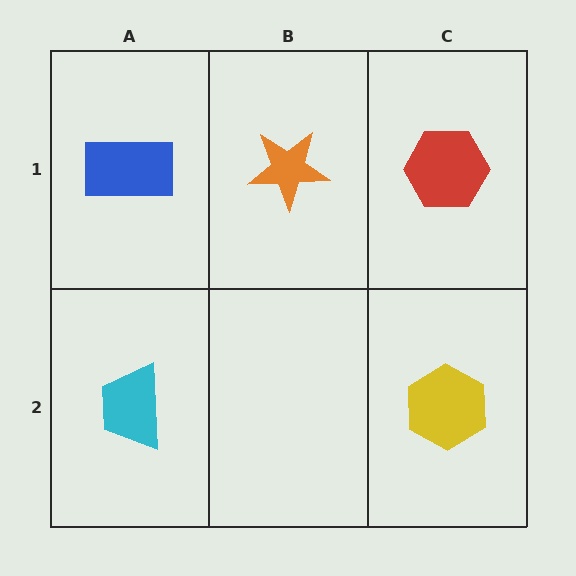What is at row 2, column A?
A cyan trapezoid.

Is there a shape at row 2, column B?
No, that cell is empty.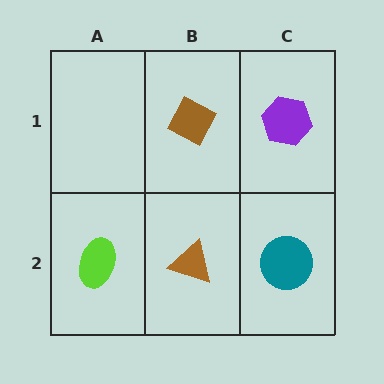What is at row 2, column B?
A brown triangle.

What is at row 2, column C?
A teal circle.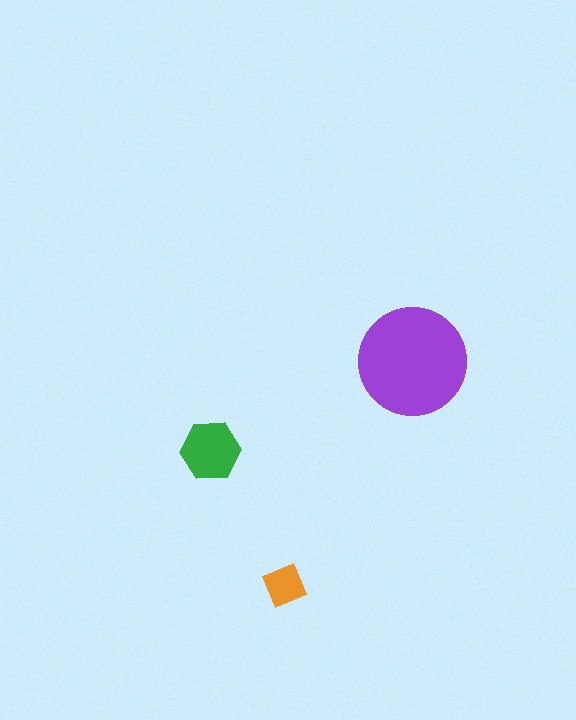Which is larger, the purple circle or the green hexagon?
The purple circle.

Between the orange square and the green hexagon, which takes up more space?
The green hexagon.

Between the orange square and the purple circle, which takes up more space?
The purple circle.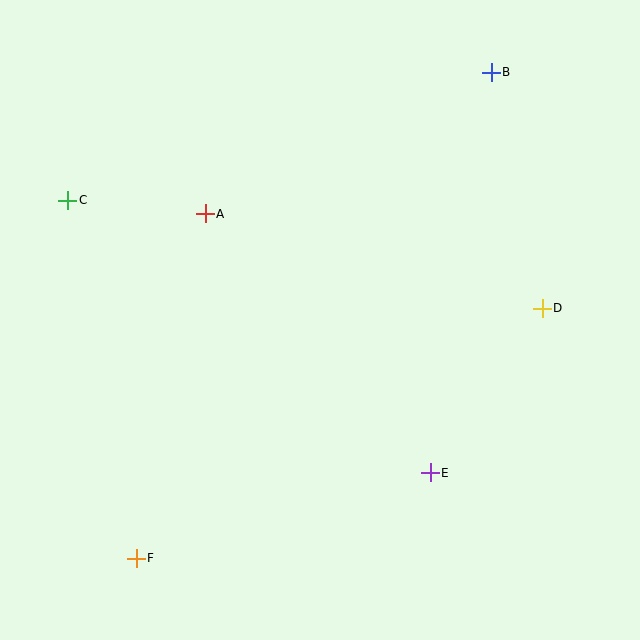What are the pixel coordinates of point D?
Point D is at (542, 308).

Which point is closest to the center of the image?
Point A at (205, 214) is closest to the center.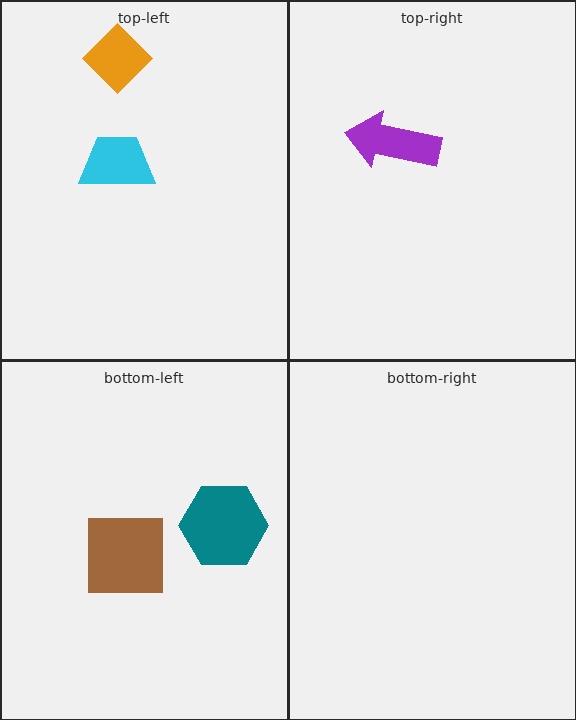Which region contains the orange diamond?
The top-left region.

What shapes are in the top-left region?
The cyan trapezoid, the orange diamond.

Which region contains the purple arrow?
The top-right region.